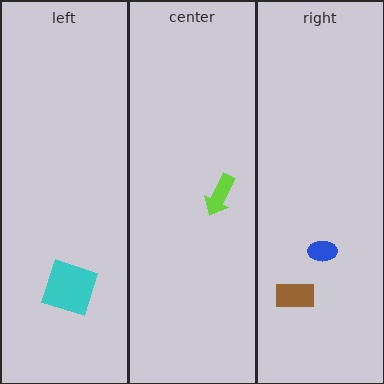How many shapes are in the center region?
1.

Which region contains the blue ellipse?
The right region.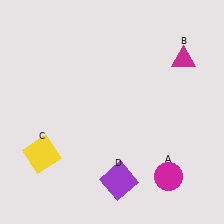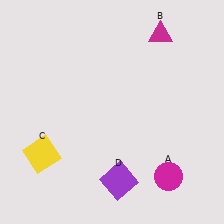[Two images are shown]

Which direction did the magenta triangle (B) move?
The magenta triangle (B) moved up.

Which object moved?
The magenta triangle (B) moved up.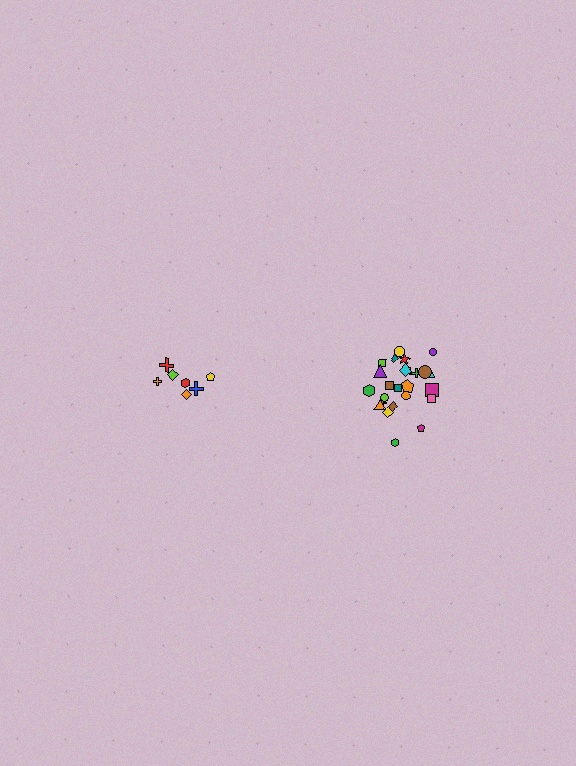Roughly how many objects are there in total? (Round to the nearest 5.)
Roughly 30 objects in total.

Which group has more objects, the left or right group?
The right group.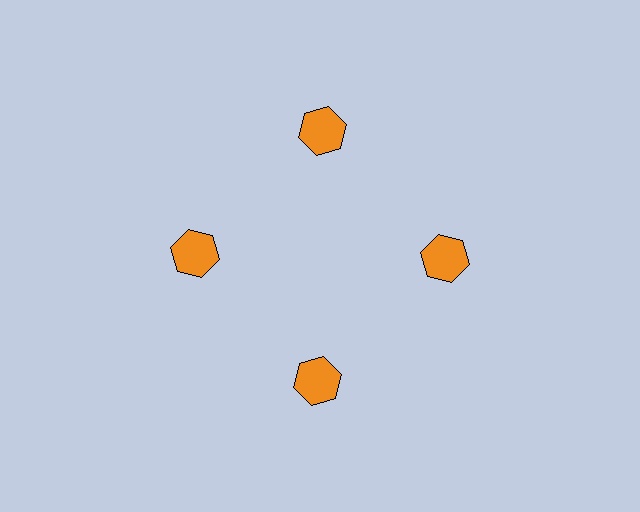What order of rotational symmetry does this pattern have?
This pattern has 4-fold rotational symmetry.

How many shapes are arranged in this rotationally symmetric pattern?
There are 4 shapes, arranged in 4 groups of 1.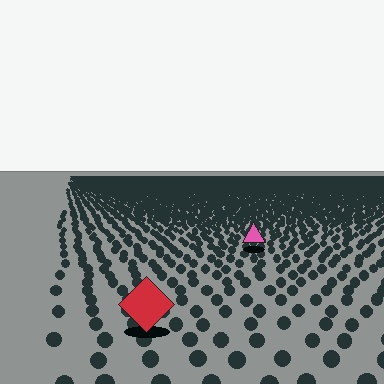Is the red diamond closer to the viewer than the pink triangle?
Yes. The red diamond is closer — you can tell from the texture gradient: the ground texture is coarser near it.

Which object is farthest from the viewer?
The pink triangle is farthest from the viewer. It appears smaller and the ground texture around it is denser.